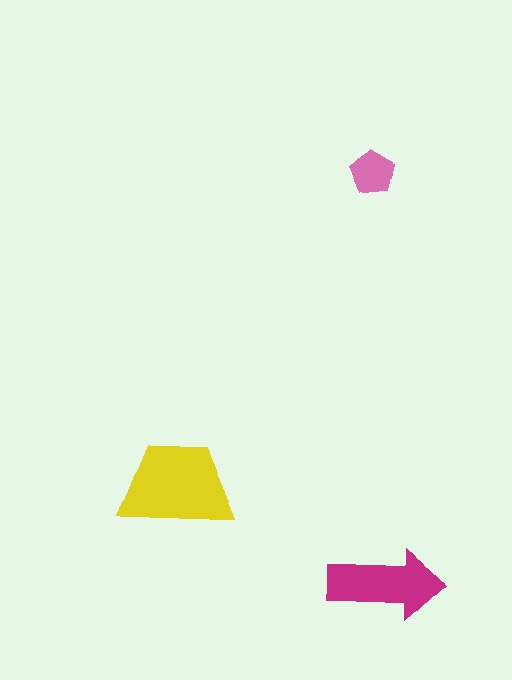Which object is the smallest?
The pink pentagon.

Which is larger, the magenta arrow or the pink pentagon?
The magenta arrow.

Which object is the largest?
The yellow trapezoid.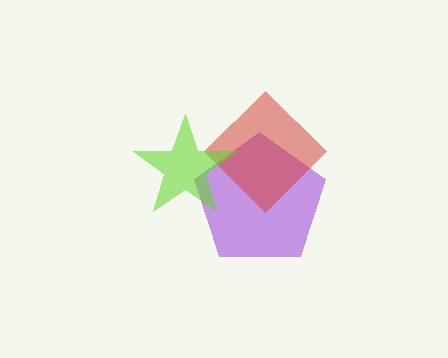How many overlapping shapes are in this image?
There are 3 overlapping shapes in the image.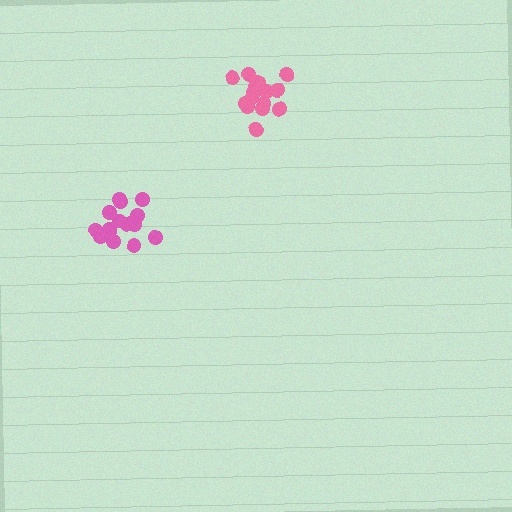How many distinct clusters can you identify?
There are 2 distinct clusters.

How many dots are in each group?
Group 1: 14 dots, Group 2: 15 dots (29 total).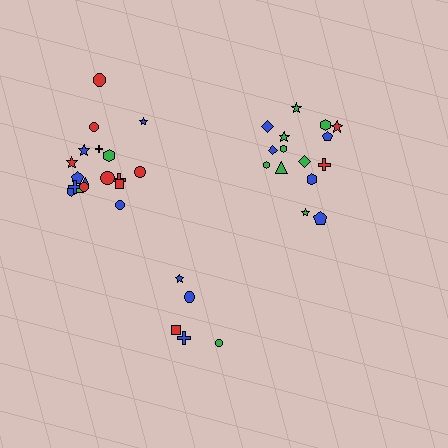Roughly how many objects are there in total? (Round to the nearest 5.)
Roughly 40 objects in total.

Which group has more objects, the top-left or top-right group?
The top-left group.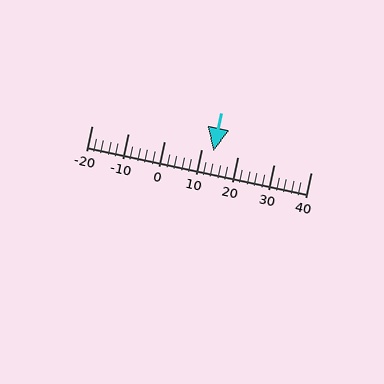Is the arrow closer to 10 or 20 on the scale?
The arrow is closer to 10.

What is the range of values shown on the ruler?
The ruler shows values from -20 to 40.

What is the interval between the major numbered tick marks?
The major tick marks are spaced 10 units apart.